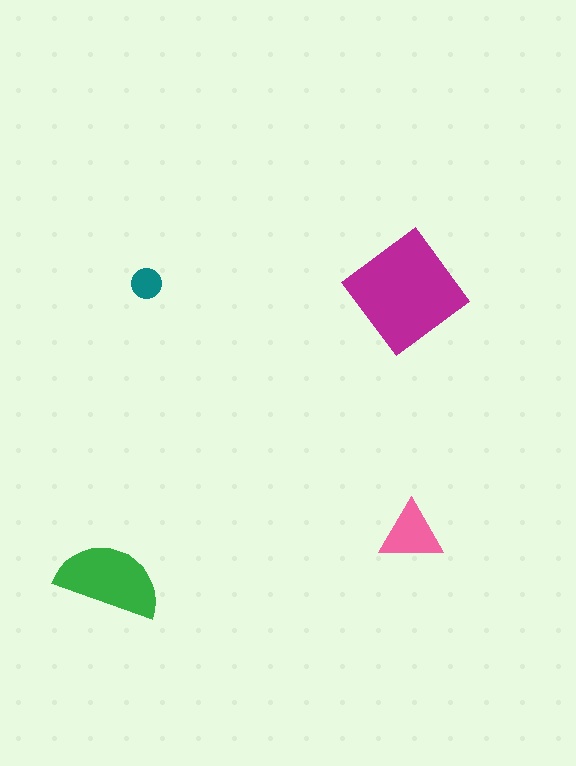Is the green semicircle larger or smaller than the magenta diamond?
Smaller.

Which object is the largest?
The magenta diamond.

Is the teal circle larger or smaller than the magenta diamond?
Smaller.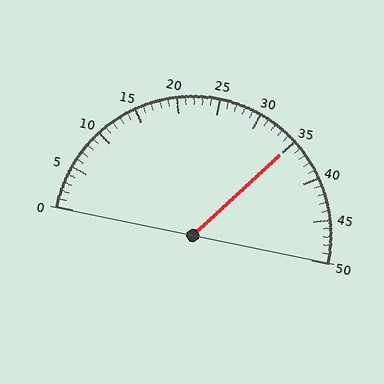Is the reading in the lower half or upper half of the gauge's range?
The reading is in the upper half of the range (0 to 50).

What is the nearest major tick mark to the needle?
The nearest major tick mark is 35.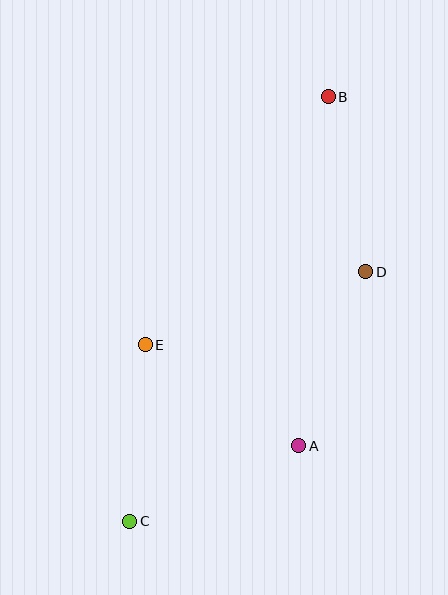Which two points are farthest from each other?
Points B and C are farthest from each other.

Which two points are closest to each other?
Points C and E are closest to each other.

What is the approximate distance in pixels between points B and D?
The distance between B and D is approximately 179 pixels.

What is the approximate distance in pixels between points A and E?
The distance between A and E is approximately 184 pixels.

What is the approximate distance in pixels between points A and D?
The distance between A and D is approximately 186 pixels.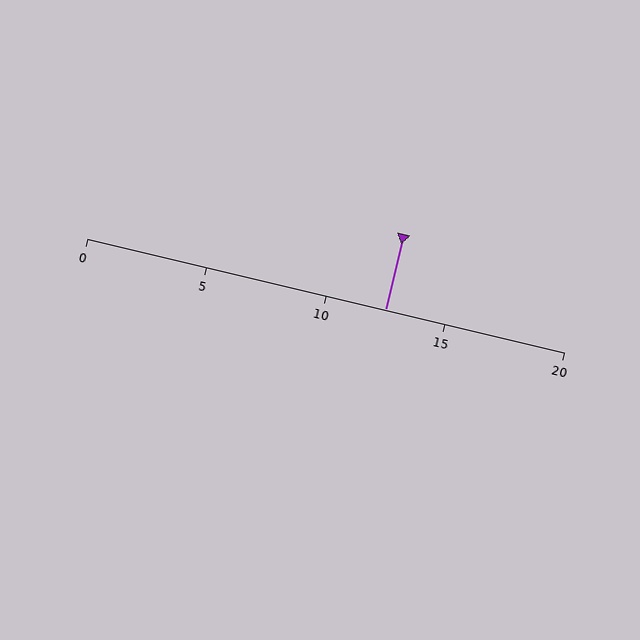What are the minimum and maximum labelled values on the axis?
The axis runs from 0 to 20.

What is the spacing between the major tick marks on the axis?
The major ticks are spaced 5 apart.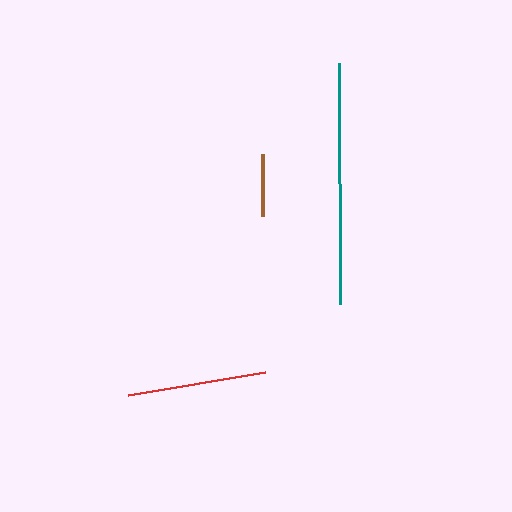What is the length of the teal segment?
The teal segment is approximately 241 pixels long.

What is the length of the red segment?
The red segment is approximately 139 pixels long.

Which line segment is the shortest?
The brown line is the shortest at approximately 62 pixels.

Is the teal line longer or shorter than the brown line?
The teal line is longer than the brown line.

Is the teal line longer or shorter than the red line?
The teal line is longer than the red line.